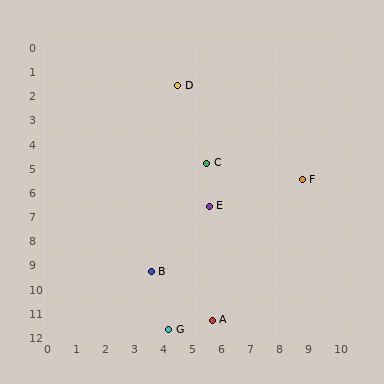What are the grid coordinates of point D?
Point D is at approximately (4.5, 1.6).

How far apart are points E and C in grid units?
Points E and C are about 1.8 grid units apart.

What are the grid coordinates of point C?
Point C is at approximately (5.5, 4.8).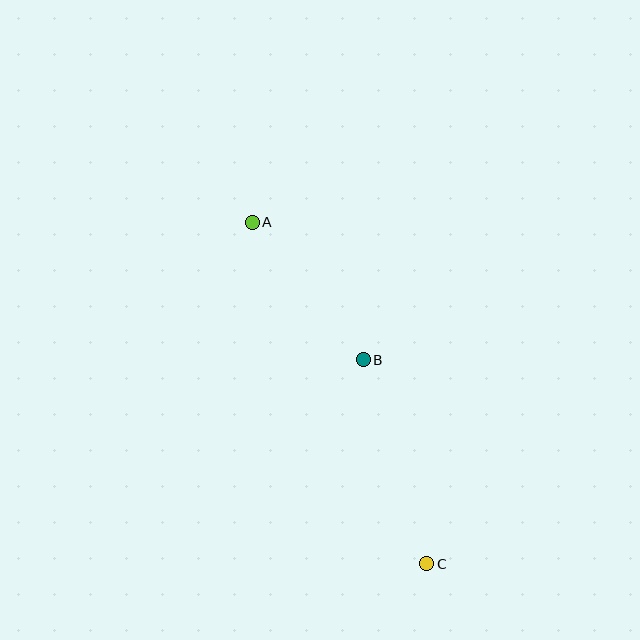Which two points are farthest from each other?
Points A and C are farthest from each other.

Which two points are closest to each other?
Points A and B are closest to each other.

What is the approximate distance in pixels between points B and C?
The distance between B and C is approximately 214 pixels.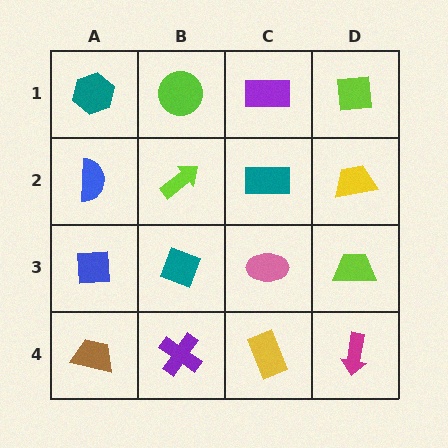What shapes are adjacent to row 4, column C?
A pink ellipse (row 3, column C), a purple cross (row 4, column B), a magenta arrow (row 4, column D).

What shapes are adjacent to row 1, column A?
A blue semicircle (row 2, column A), a lime circle (row 1, column B).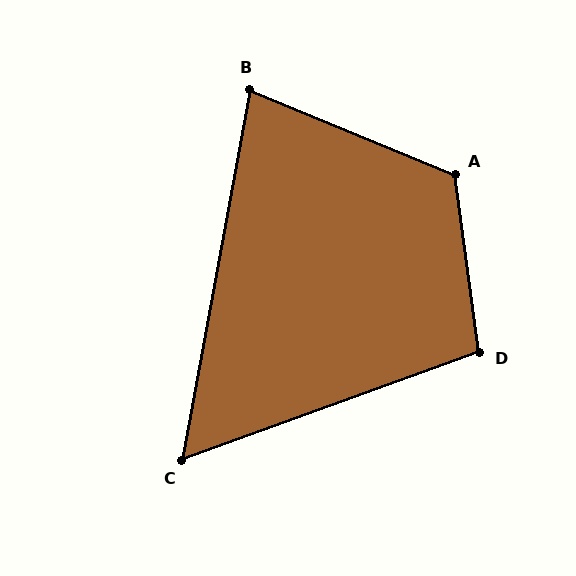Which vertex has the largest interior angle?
A, at approximately 120 degrees.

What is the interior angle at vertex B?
Approximately 78 degrees (acute).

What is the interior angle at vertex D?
Approximately 102 degrees (obtuse).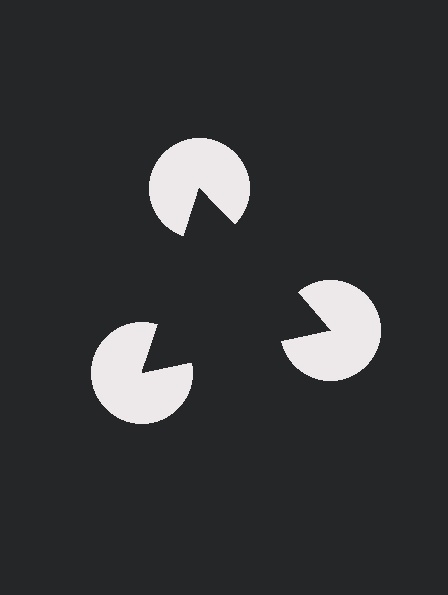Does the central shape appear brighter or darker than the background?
It typically appears slightly darker than the background, even though no actual brightness change is drawn.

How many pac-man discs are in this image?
There are 3 — one at each vertex of the illusory triangle.